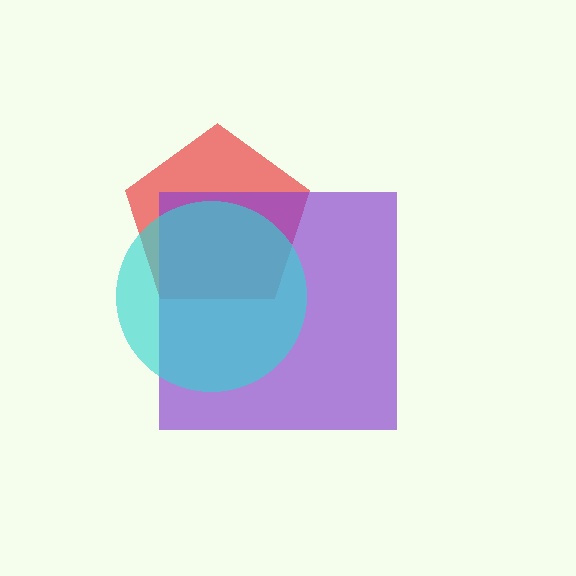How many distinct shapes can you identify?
There are 3 distinct shapes: a red pentagon, a purple square, a cyan circle.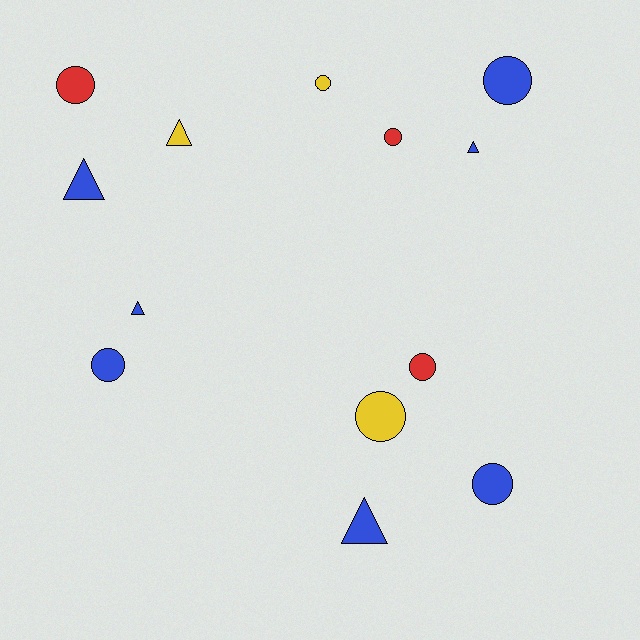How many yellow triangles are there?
There is 1 yellow triangle.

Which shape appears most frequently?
Circle, with 8 objects.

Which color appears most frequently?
Blue, with 7 objects.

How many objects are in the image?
There are 13 objects.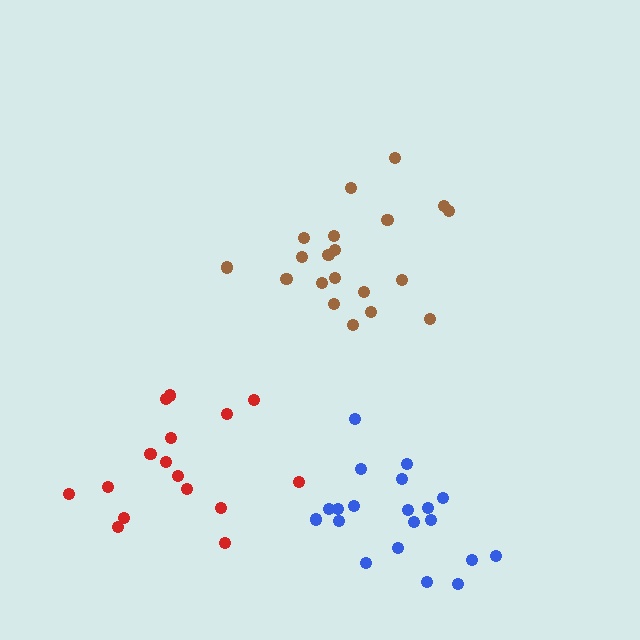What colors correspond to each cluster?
The clusters are colored: brown, red, blue.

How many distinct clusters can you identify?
There are 3 distinct clusters.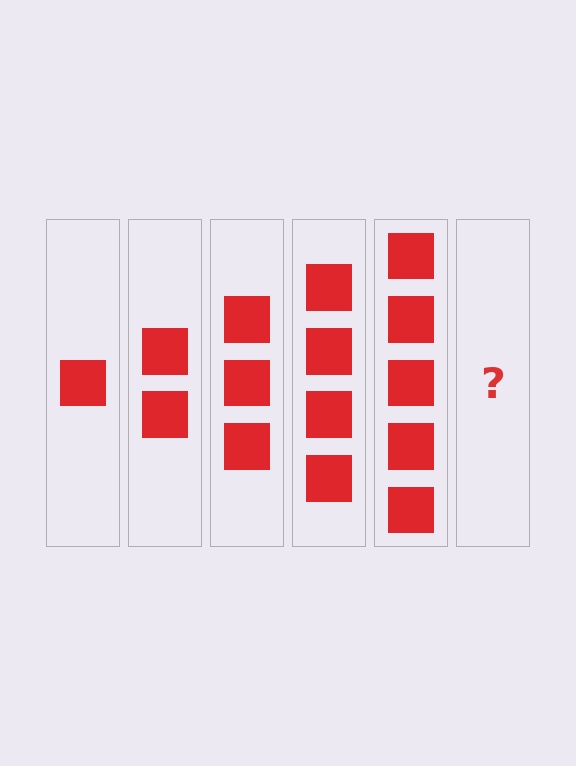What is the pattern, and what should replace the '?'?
The pattern is that each step adds one more square. The '?' should be 6 squares.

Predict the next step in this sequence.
The next step is 6 squares.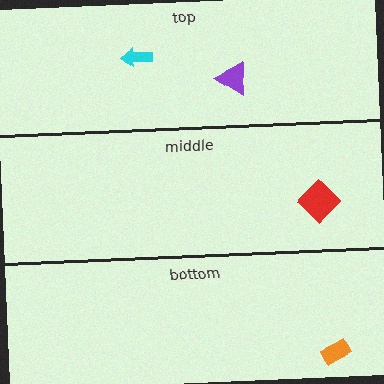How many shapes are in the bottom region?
1.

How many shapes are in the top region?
2.